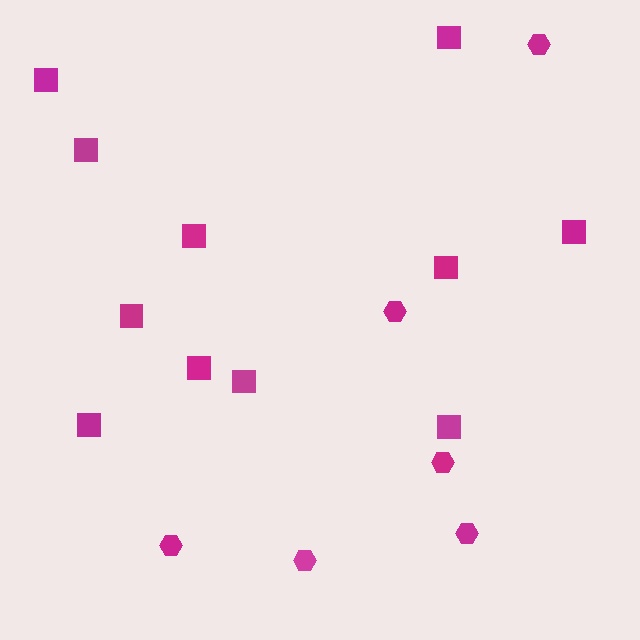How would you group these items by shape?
There are 2 groups: one group of hexagons (6) and one group of squares (11).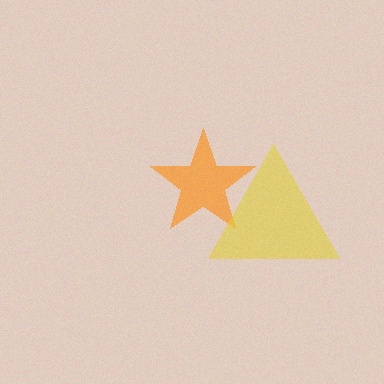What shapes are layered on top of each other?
The layered shapes are: an orange star, a yellow triangle.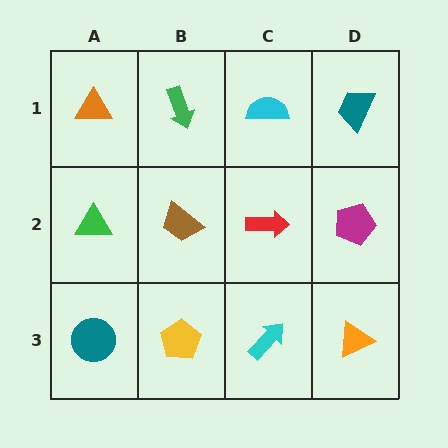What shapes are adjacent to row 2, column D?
A teal trapezoid (row 1, column D), an orange triangle (row 3, column D), a red arrow (row 2, column C).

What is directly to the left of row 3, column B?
A teal circle.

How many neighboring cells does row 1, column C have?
3.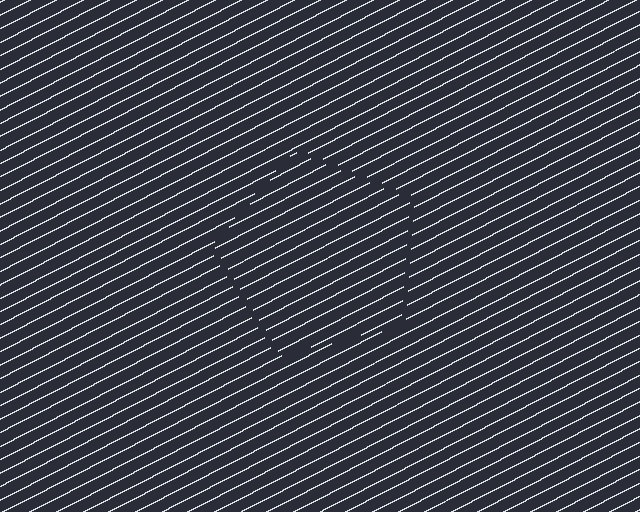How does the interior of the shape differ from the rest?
The interior of the shape contains the same grating, shifted by half a period — the contour is defined by the phase discontinuity where line-ends from the inner and outer gratings abut.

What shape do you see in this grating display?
An illusory pentagon. The interior of the shape contains the same grating, shifted by half a period — the contour is defined by the phase discontinuity where line-ends from the inner and outer gratings abut.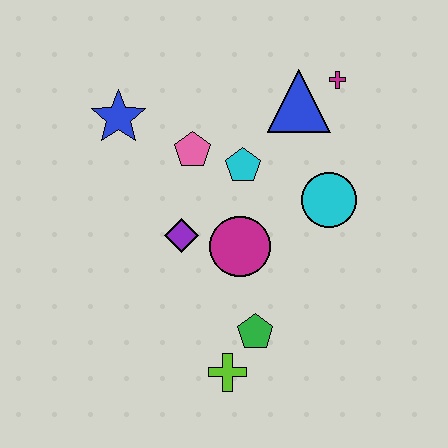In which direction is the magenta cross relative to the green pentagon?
The magenta cross is above the green pentagon.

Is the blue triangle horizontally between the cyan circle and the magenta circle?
Yes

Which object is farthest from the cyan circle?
The blue star is farthest from the cyan circle.